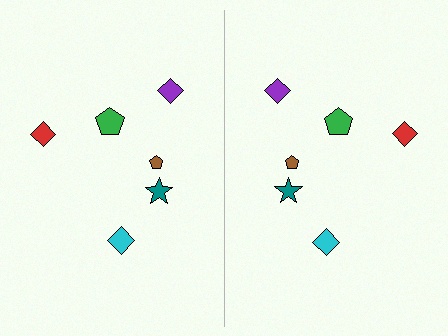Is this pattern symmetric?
Yes, this pattern has bilateral (reflection) symmetry.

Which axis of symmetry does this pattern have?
The pattern has a vertical axis of symmetry running through the center of the image.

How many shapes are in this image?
There are 12 shapes in this image.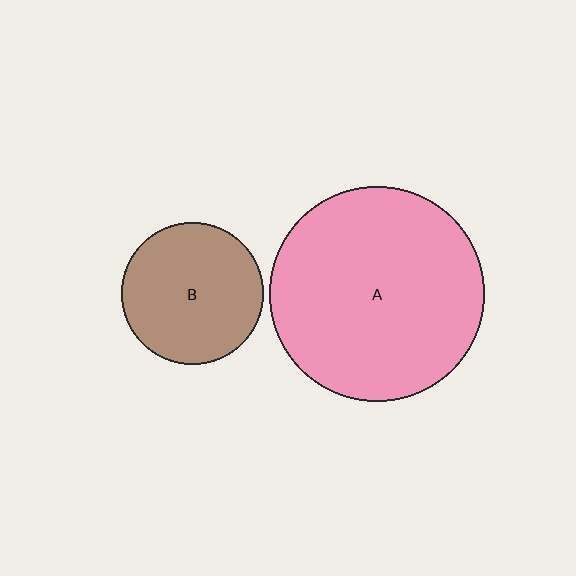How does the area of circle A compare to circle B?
Approximately 2.3 times.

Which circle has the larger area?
Circle A (pink).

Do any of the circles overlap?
No, none of the circles overlap.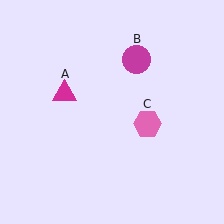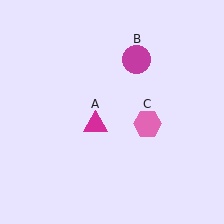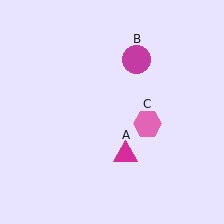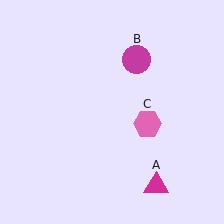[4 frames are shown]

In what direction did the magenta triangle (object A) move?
The magenta triangle (object A) moved down and to the right.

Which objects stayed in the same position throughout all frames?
Magenta circle (object B) and pink hexagon (object C) remained stationary.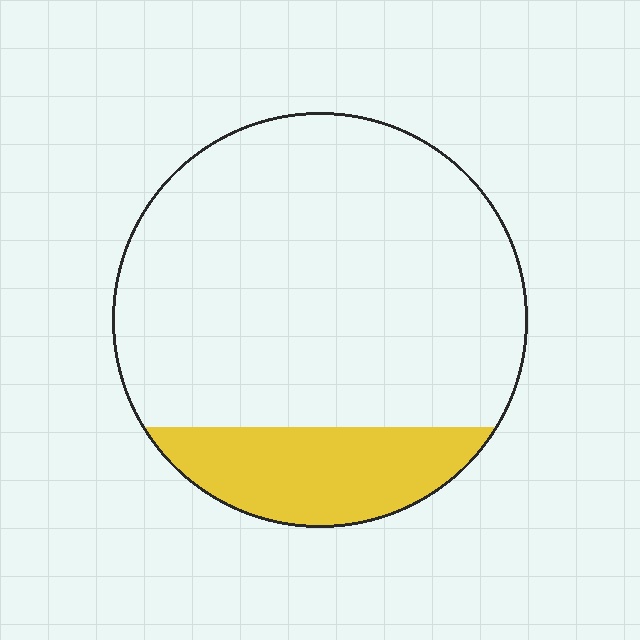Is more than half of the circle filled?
No.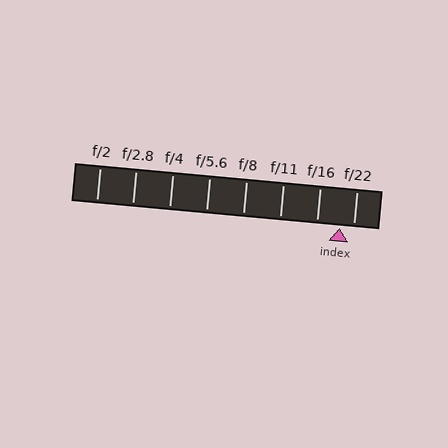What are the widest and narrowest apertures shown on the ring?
The widest aperture shown is f/2 and the narrowest is f/22.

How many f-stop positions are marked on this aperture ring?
There are 8 f-stop positions marked.